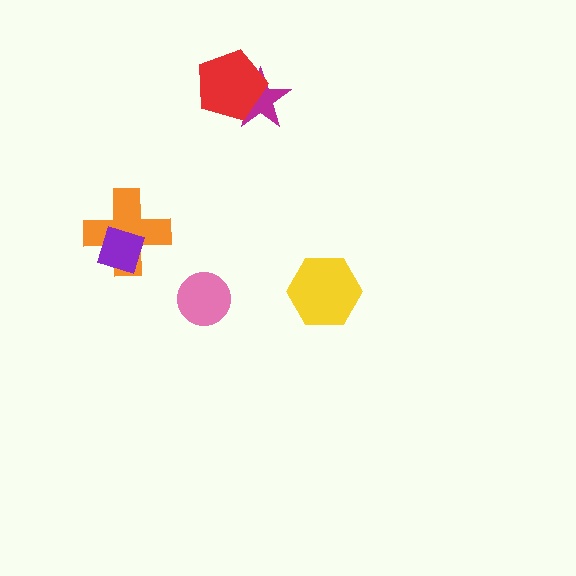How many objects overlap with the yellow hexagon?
0 objects overlap with the yellow hexagon.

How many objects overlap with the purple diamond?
1 object overlaps with the purple diamond.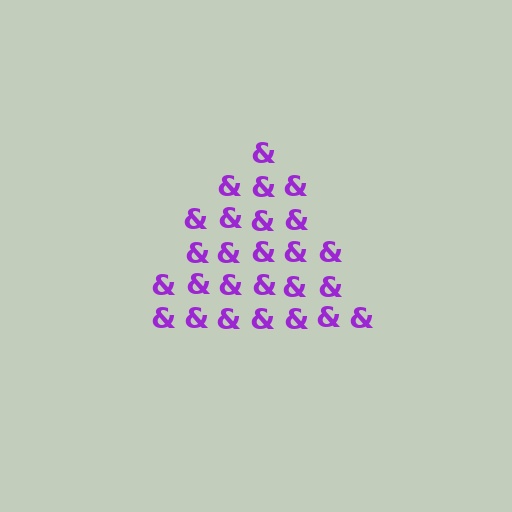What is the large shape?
The large shape is a triangle.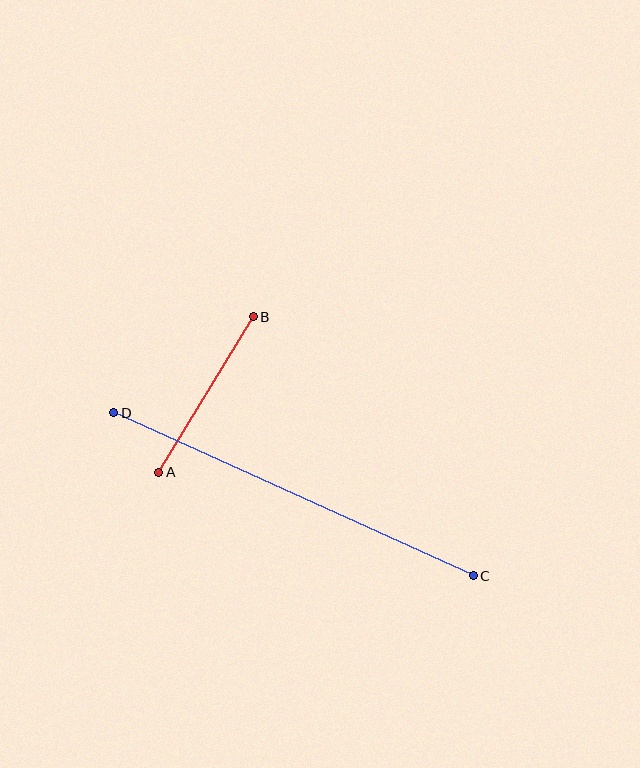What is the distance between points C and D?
The distance is approximately 395 pixels.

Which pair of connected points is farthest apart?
Points C and D are farthest apart.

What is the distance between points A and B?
The distance is approximately 182 pixels.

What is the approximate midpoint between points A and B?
The midpoint is at approximately (206, 394) pixels.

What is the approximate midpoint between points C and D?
The midpoint is at approximately (293, 494) pixels.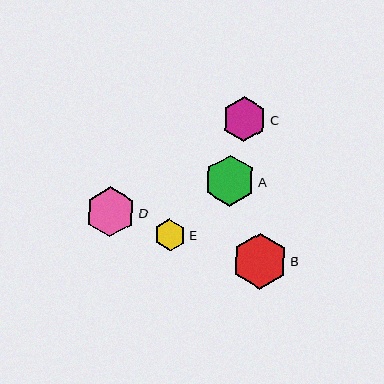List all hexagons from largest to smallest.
From largest to smallest: B, A, D, C, E.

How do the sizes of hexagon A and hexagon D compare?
Hexagon A and hexagon D are approximately the same size.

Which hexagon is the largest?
Hexagon B is the largest with a size of approximately 55 pixels.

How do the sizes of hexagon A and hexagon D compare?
Hexagon A and hexagon D are approximately the same size.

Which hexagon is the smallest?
Hexagon E is the smallest with a size of approximately 32 pixels.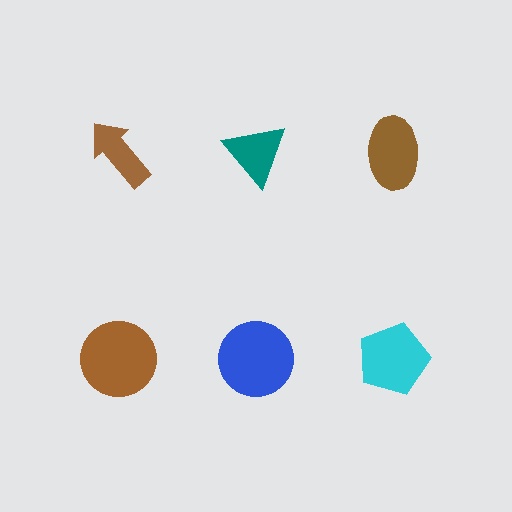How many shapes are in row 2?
3 shapes.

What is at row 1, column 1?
A brown arrow.